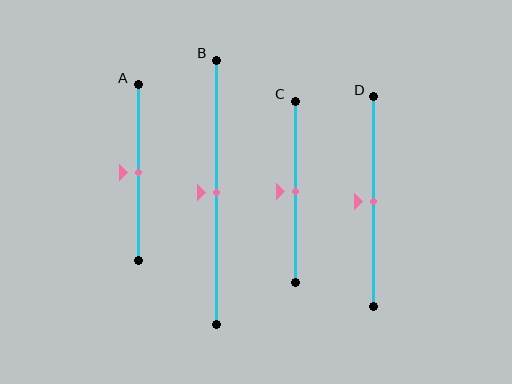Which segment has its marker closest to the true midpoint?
Segment A has its marker closest to the true midpoint.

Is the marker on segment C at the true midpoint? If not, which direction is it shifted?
Yes, the marker on segment C is at the true midpoint.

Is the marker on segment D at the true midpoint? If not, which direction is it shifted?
Yes, the marker on segment D is at the true midpoint.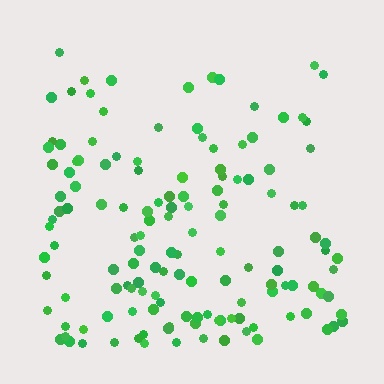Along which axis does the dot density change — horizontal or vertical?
Vertical.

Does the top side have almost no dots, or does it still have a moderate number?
Still a moderate number, just noticeably fewer than the bottom.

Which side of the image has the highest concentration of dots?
The bottom.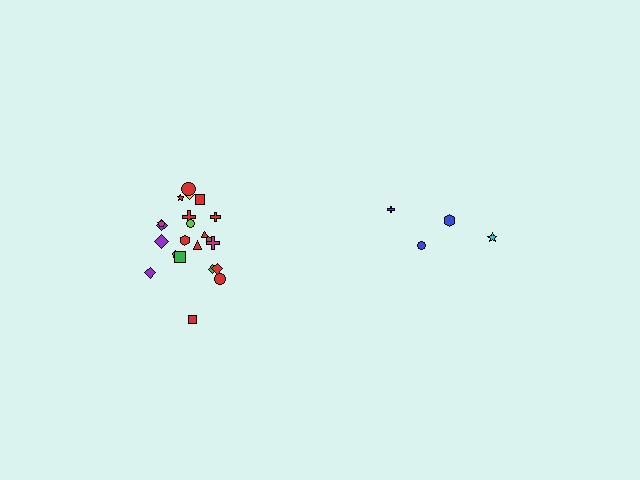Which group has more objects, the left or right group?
The left group.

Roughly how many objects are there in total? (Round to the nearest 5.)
Roughly 25 objects in total.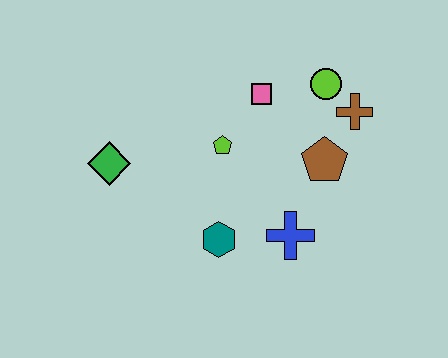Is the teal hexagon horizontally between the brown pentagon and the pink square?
No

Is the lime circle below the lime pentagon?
No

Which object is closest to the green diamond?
The lime pentagon is closest to the green diamond.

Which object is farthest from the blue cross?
The green diamond is farthest from the blue cross.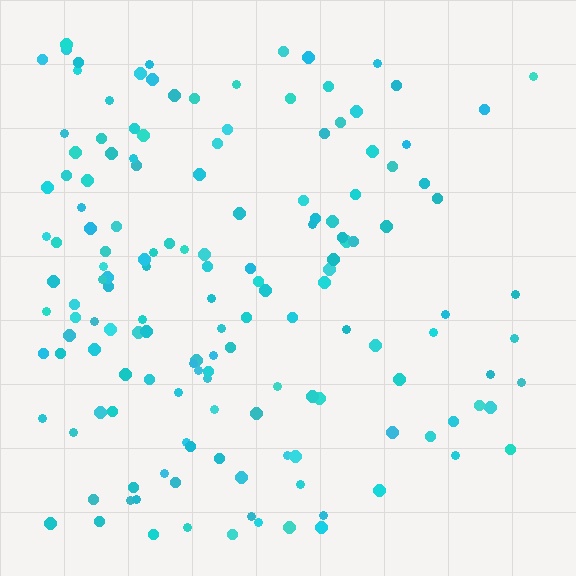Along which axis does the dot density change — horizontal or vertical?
Horizontal.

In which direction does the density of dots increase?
From right to left, with the left side densest.